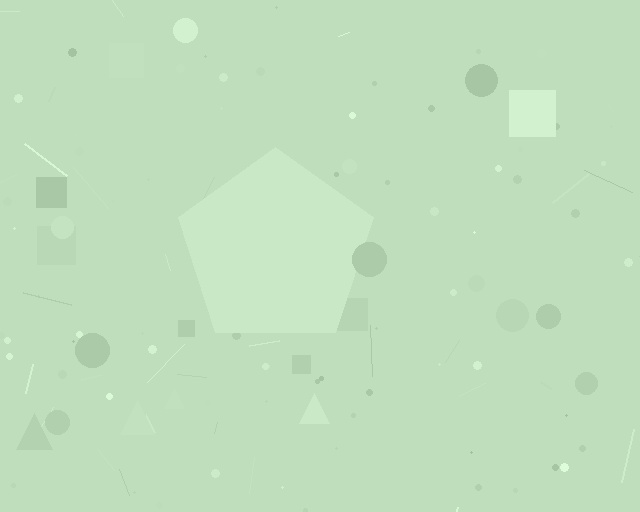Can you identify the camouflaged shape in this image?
The camouflaged shape is a pentagon.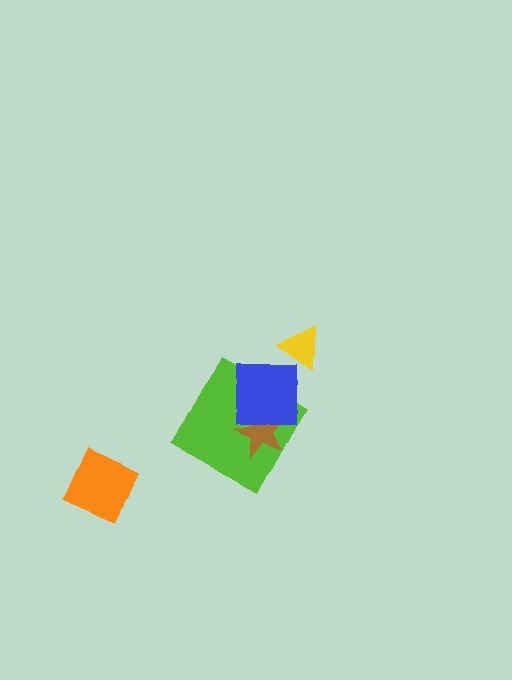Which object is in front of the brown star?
The blue square is in front of the brown star.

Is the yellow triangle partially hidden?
Yes, it is partially covered by another shape.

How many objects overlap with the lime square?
2 objects overlap with the lime square.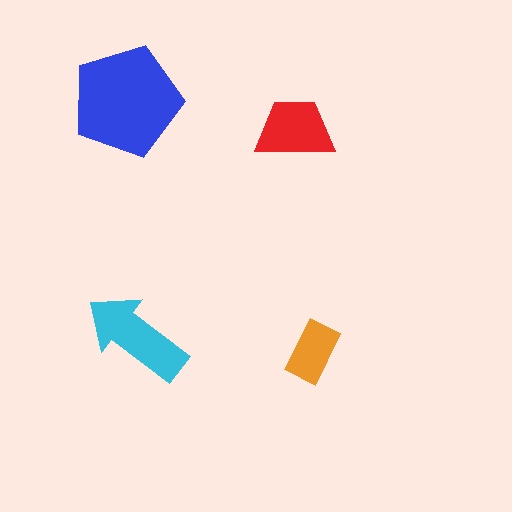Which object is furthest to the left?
The blue pentagon is leftmost.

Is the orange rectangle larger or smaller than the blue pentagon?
Smaller.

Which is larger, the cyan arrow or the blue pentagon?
The blue pentagon.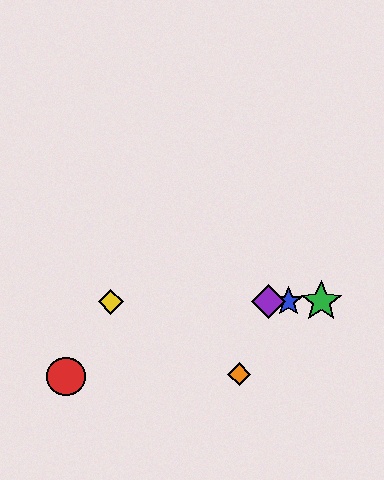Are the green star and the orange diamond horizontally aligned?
No, the green star is at y≈302 and the orange diamond is at y≈374.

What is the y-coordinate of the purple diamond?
The purple diamond is at y≈302.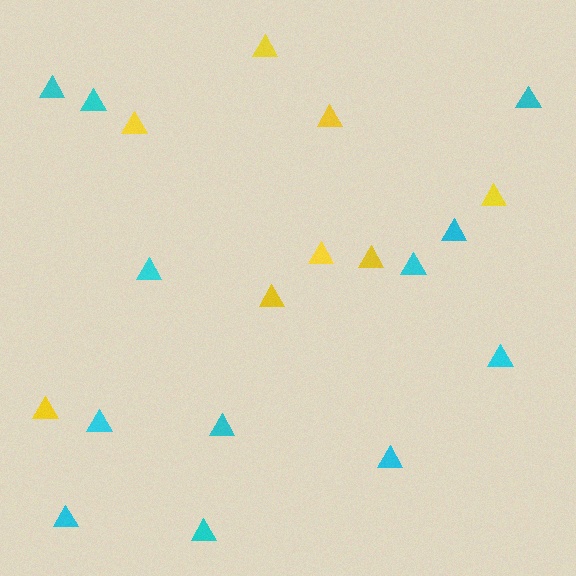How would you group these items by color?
There are 2 groups: one group of cyan triangles (12) and one group of yellow triangles (8).